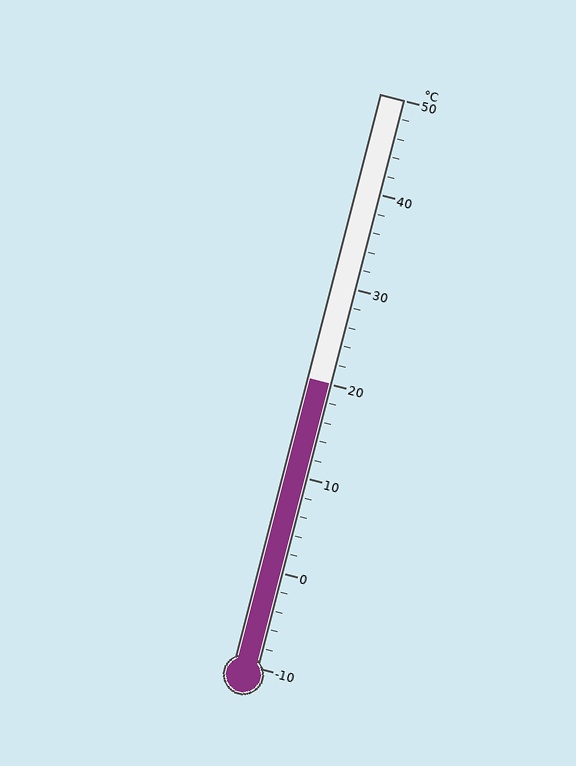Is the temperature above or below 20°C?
The temperature is at 20°C.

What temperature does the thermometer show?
The thermometer shows approximately 20°C.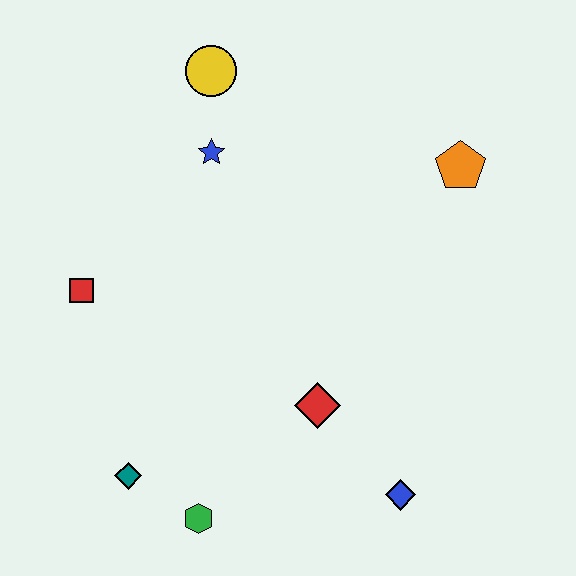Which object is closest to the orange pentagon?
The blue star is closest to the orange pentagon.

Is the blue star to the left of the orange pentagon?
Yes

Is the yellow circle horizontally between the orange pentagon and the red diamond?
No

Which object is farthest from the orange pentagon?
The teal diamond is farthest from the orange pentagon.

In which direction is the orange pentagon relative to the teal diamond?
The orange pentagon is to the right of the teal diamond.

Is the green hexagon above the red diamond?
No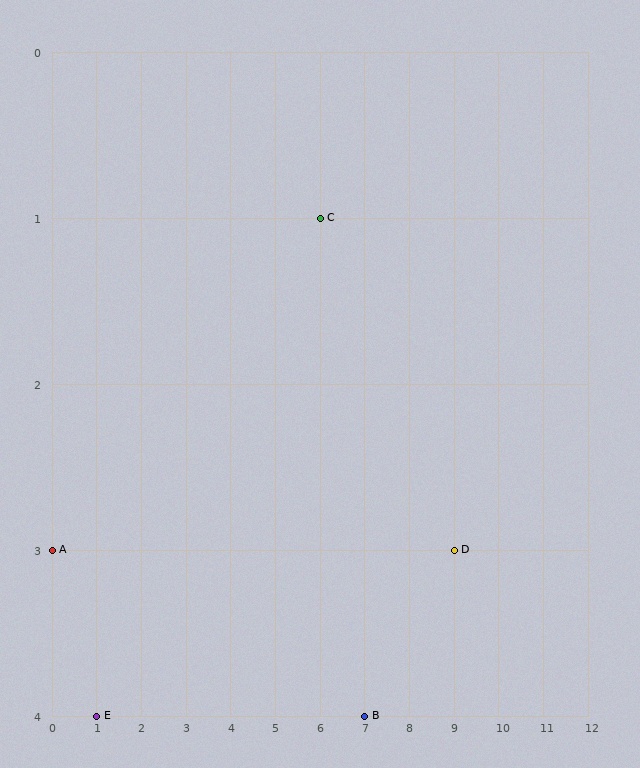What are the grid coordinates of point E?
Point E is at grid coordinates (1, 4).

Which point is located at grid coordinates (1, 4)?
Point E is at (1, 4).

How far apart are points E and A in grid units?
Points E and A are 1 column and 1 row apart (about 1.4 grid units diagonally).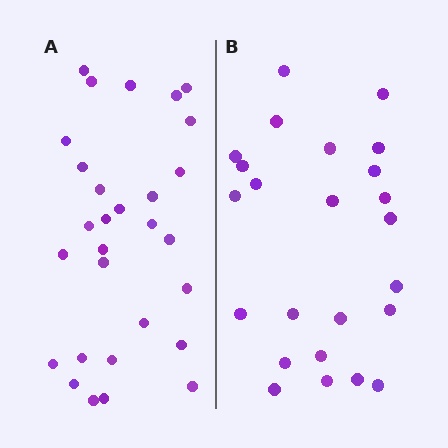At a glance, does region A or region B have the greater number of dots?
Region A (the left region) has more dots.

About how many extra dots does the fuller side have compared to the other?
Region A has about 5 more dots than region B.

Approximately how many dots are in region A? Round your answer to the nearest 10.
About 30 dots. (The exact count is 29, which rounds to 30.)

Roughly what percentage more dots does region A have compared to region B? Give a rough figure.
About 20% more.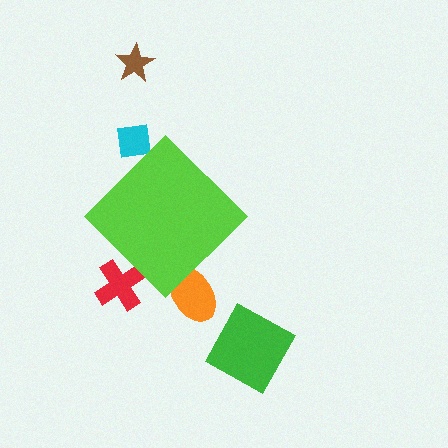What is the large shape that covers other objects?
A lime diamond.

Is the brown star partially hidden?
No, the brown star is fully visible.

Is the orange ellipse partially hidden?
Yes, the orange ellipse is partially hidden behind the lime diamond.